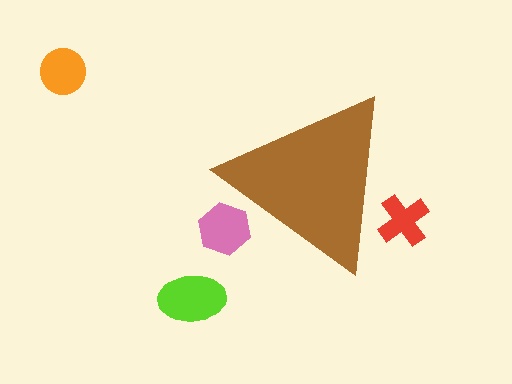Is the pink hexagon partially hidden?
Yes, the pink hexagon is partially hidden behind the brown triangle.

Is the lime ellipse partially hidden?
No, the lime ellipse is fully visible.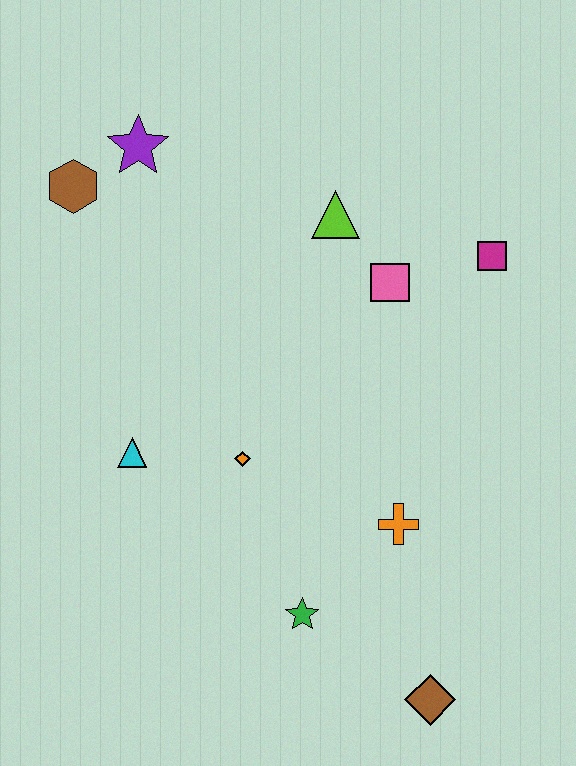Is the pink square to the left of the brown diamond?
Yes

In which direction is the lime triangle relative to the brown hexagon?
The lime triangle is to the right of the brown hexagon.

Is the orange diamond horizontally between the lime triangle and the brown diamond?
No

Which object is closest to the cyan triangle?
The orange diamond is closest to the cyan triangle.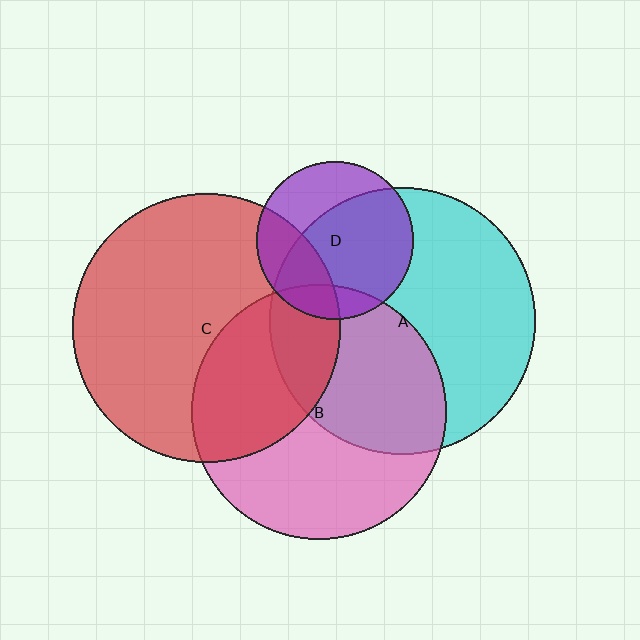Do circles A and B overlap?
Yes.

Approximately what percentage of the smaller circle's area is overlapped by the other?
Approximately 45%.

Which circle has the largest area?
Circle C (red).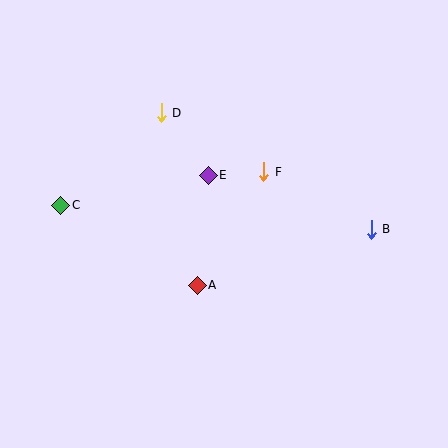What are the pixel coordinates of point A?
Point A is at (197, 285).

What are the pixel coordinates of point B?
Point B is at (371, 229).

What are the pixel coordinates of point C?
Point C is at (61, 205).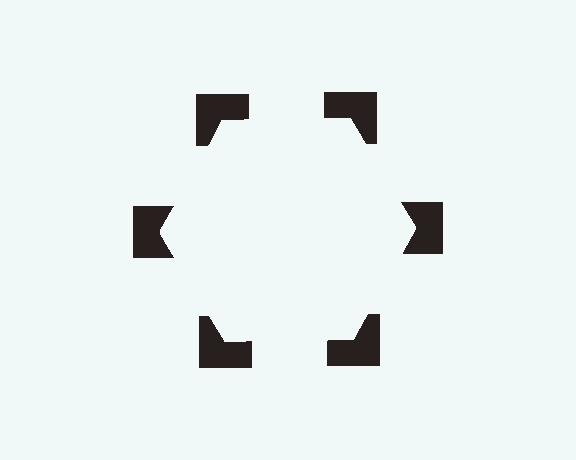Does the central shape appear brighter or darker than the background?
It typically appears slightly brighter than the background, even though no actual brightness change is drawn.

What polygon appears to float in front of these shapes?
An illusory hexagon — its edges are inferred from the aligned wedge cuts in the notched squares, not physically drawn.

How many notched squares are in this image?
There are 6 — one at each vertex of the illusory hexagon.